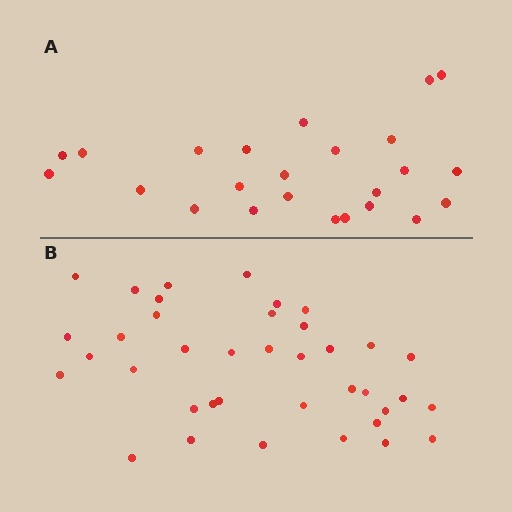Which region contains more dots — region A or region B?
Region B (the bottom region) has more dots.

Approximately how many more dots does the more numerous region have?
Region B has approximately 15 more dots than region A.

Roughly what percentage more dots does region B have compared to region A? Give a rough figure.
About 60% more.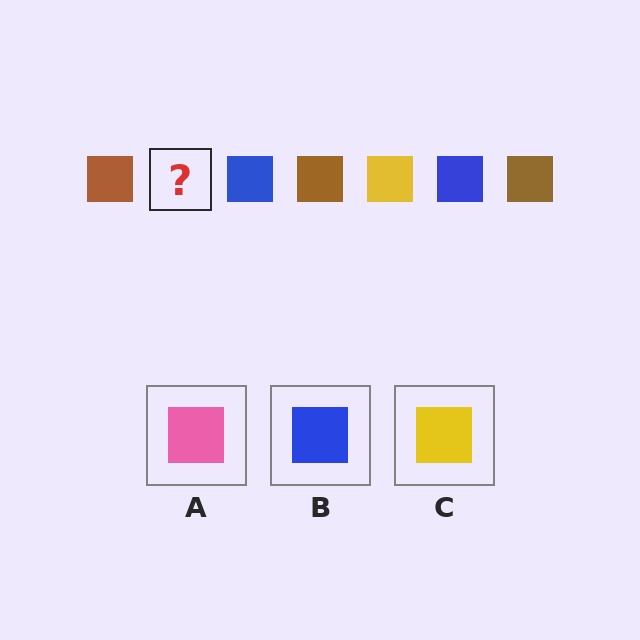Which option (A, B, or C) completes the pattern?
C.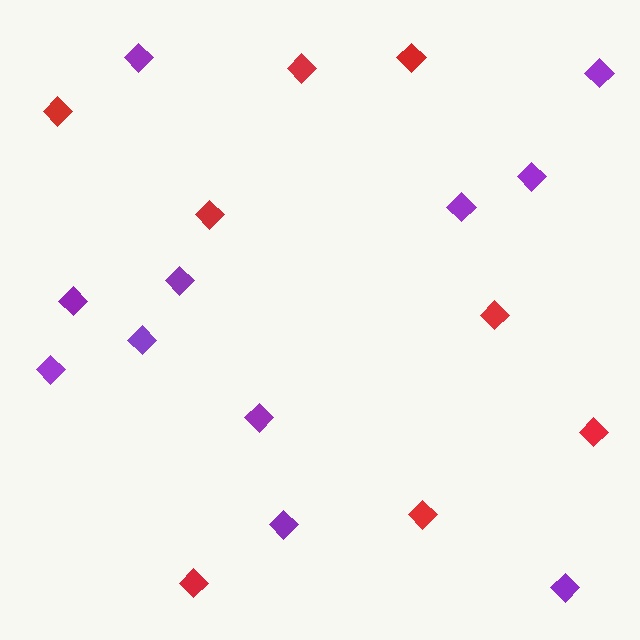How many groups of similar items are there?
There are 2 groups: one group of purple diamonds (11) and one group of red diamonds (8).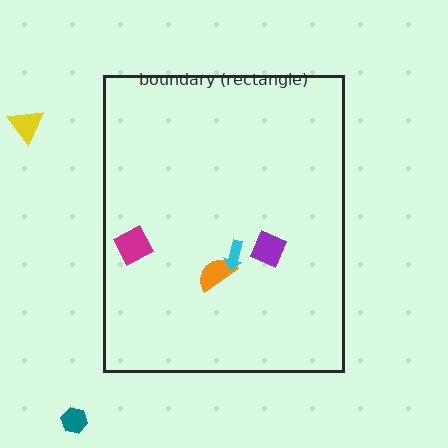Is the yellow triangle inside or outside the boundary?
Outside.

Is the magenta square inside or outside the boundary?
Inside.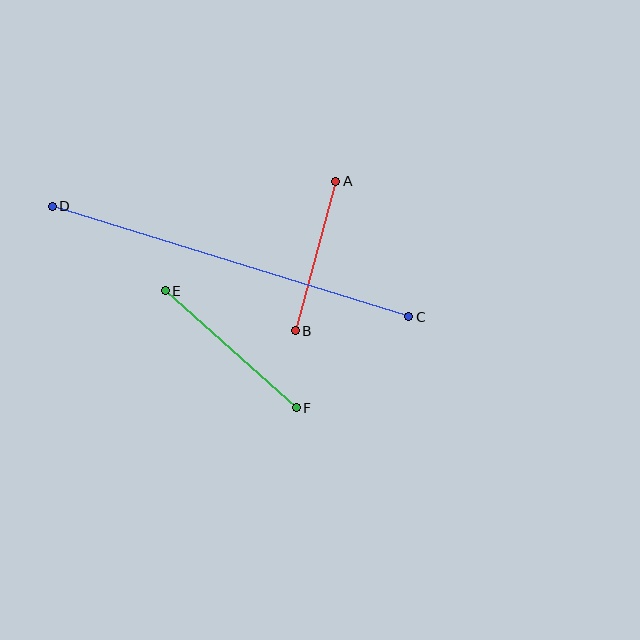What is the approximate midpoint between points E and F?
The midpoint is at approximately (231, 349) pixels.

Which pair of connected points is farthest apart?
Points C and D are farthest apart.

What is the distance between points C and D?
The distance is approximately 373 pixels.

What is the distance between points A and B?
The distance is approximately 155 pixels.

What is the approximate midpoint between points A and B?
The midpoint is at approximately (316, 256) pixels.